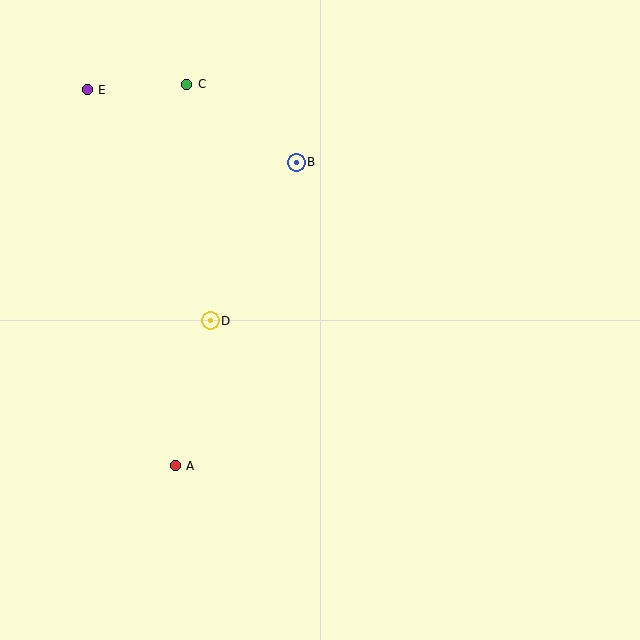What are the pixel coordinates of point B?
Point B is at (296, 162).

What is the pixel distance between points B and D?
The distance between B and D is 180 pixels.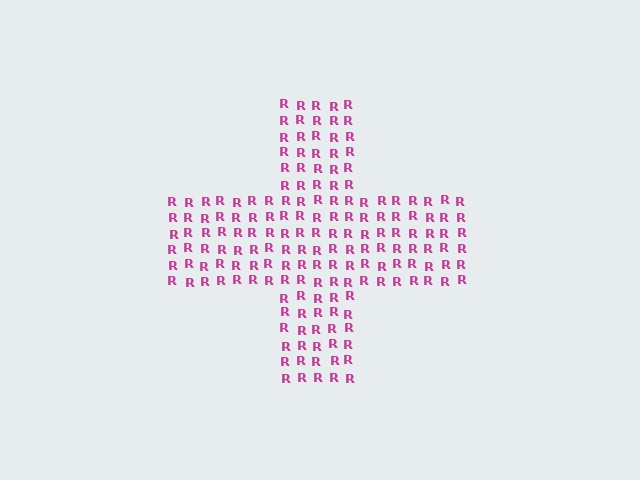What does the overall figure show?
The overall figure shows a cross.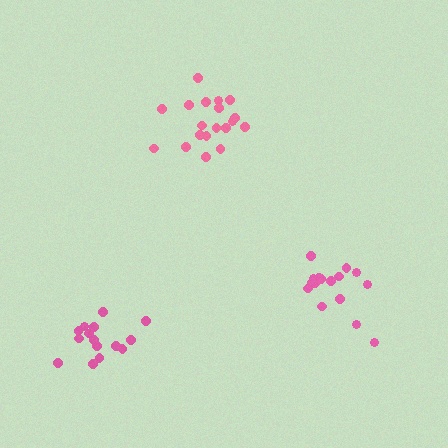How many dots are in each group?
Group 1: 15 dots, Group 2: 19 dots, Group 3: 16 dots (50 total).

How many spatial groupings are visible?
There are 3 spatial groupings.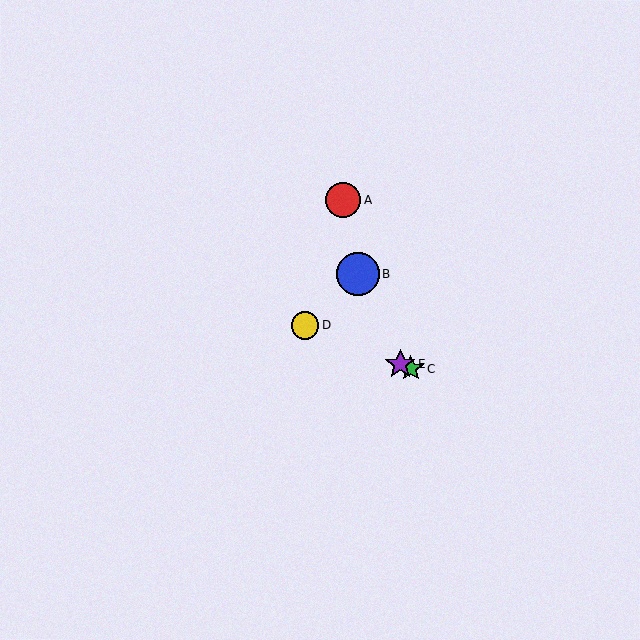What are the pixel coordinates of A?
Object A is at (343, 200).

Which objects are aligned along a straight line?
Objects C, D, E are aligned along a straight line.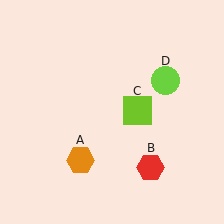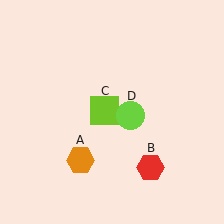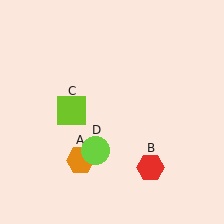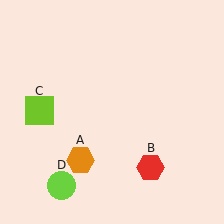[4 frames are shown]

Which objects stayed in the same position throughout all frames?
Orange hexagon (object A) and red hexagon (object B) remained stationary.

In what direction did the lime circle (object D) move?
The lime circle (object D) moved down and to the left.